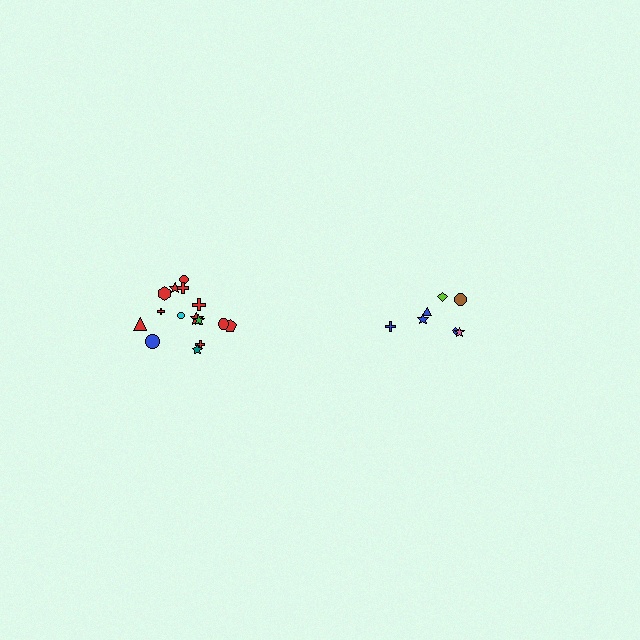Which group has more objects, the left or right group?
The left group.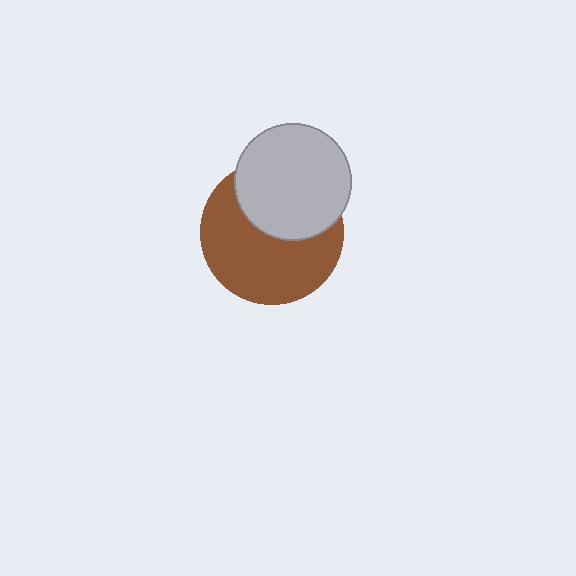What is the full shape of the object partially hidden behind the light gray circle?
The partially hidden object is a brown circle.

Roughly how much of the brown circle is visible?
About half of it is visible (roughly 60%).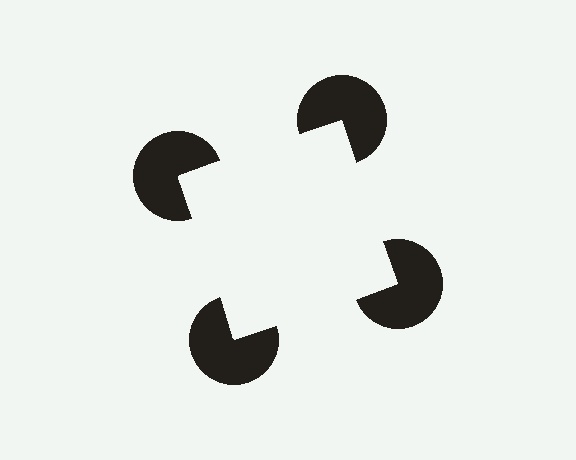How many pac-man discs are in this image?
There are 4 — one at each vertex of the illusory square.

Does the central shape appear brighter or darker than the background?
It typically appears slightly brighter than the background, even though no actual brightness change is drawn.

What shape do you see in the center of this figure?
An illusory square — its edges are inferred from the aligned wedge cuts in the pac-man discs, not physically drawn.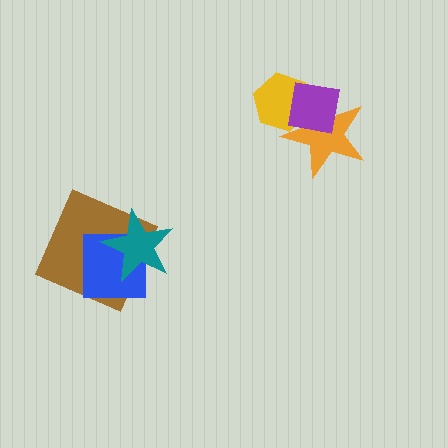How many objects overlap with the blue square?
2 objects overlap with the blue square.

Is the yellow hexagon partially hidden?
Yes, it is partially covered by another shape.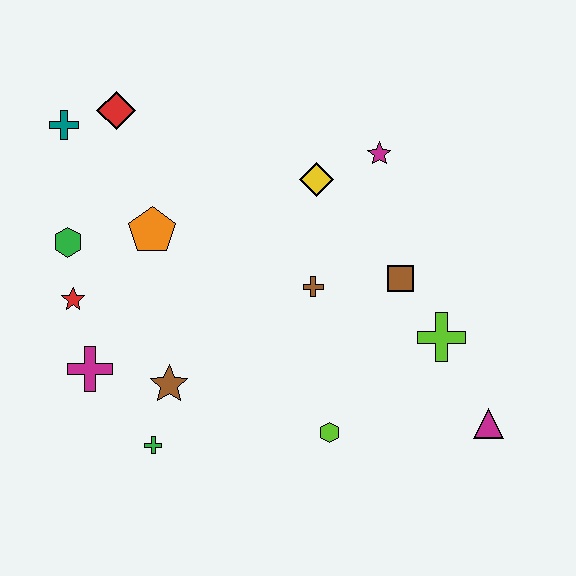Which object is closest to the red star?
The green hexagon is closest to the red star.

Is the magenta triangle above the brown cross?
No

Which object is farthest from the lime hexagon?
The teal cross is farthest from the lime hexagon.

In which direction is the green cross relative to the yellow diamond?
The green cross is below the yellow diamond.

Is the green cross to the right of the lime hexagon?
No